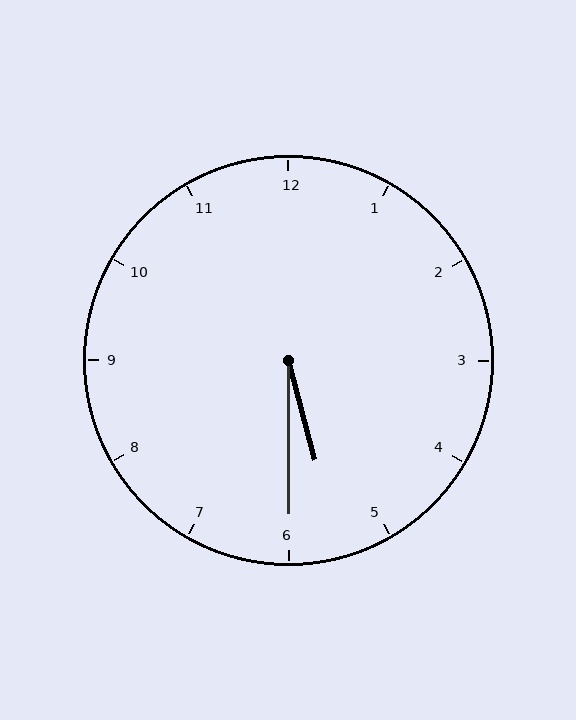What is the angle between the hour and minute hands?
Approximately 15 degrees.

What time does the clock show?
5:30.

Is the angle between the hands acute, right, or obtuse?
It is acute.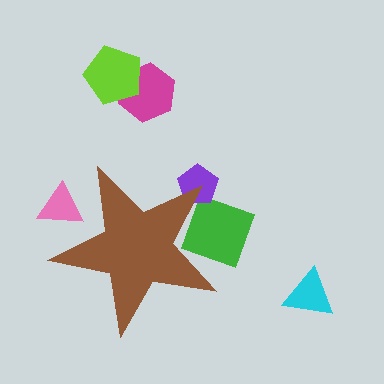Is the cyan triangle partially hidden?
No, the cyan triangle is fully visible.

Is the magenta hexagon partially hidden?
No, the magenta hexagon is fully visible.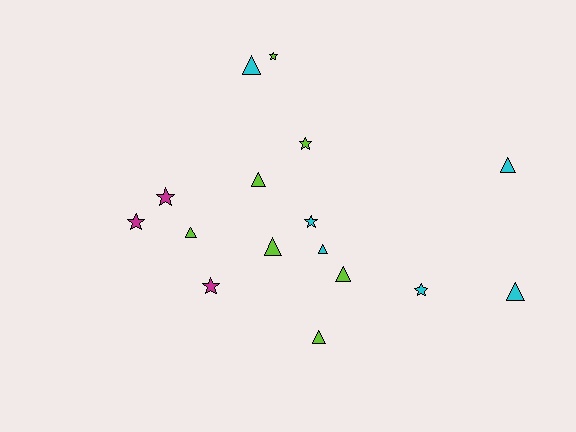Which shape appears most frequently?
Triangle, with 9 objects.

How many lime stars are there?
There are 2 lime stars.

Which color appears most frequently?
Lime, with 7 objects.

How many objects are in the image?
There are 16 objects.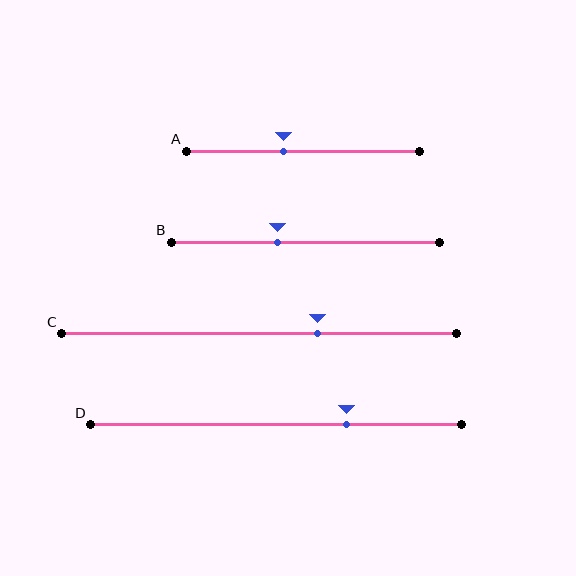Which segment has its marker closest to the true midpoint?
Segment A has its marker closest to the true midpoint.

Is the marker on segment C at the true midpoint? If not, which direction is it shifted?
No, the marker on segment C is shifted to the right by about 15% of the segment length.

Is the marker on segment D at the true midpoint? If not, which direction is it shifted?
No, the marker on segment D is shifted to the right by about 19% of the segment length.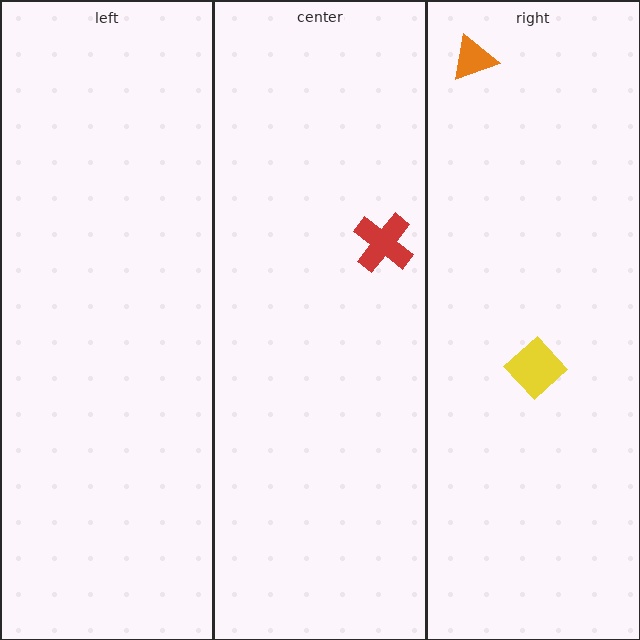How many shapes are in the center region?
1.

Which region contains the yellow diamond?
The right region.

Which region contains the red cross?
The center region.